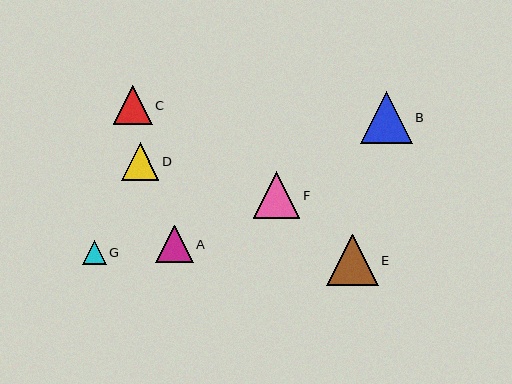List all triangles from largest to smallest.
From largest to smallest: B, E, F, C, D, A, G.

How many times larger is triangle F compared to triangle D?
Triangle F is approximately 1.2 times the size of triangle D.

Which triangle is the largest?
Triangle B is the largest with a size of approximately 52 pixels.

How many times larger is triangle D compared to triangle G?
Triangle D is approximately 1.6 times the size of triangle G.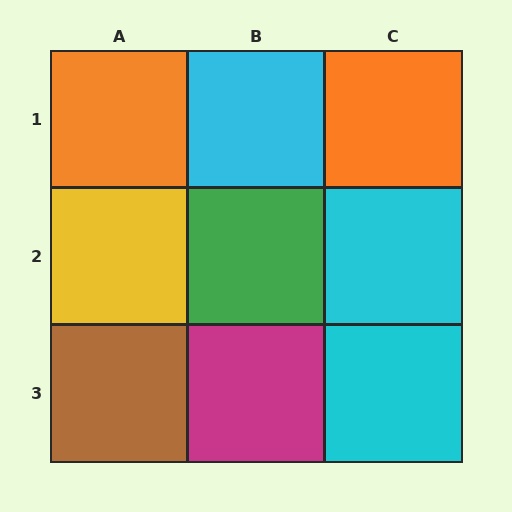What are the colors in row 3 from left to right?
Brown, magenta, cyan.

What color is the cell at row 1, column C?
Orange.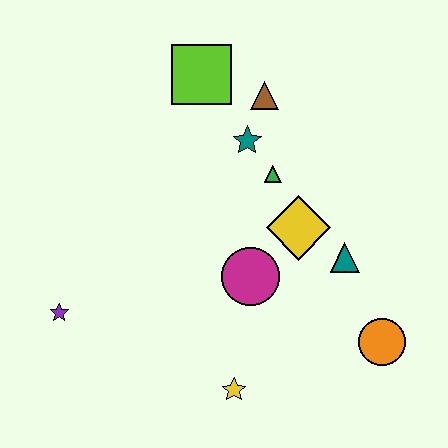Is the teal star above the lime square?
No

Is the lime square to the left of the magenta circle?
Yes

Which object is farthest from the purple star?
The orange circle is farthest from the purple star.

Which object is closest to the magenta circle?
The yellow diamond is closest to the magenta circle.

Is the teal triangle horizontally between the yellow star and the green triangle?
No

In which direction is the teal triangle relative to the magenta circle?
The teal triangle is to the right of the magenta circle.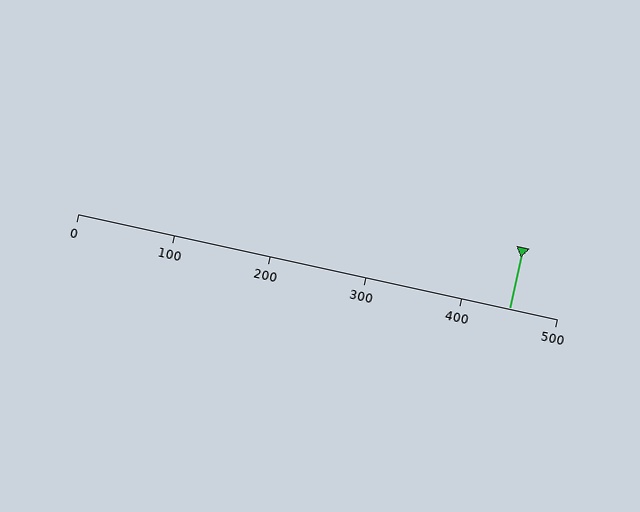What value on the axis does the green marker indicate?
The marker indicates approximately 450.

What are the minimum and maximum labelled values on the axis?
The axis runs from 0 to 500.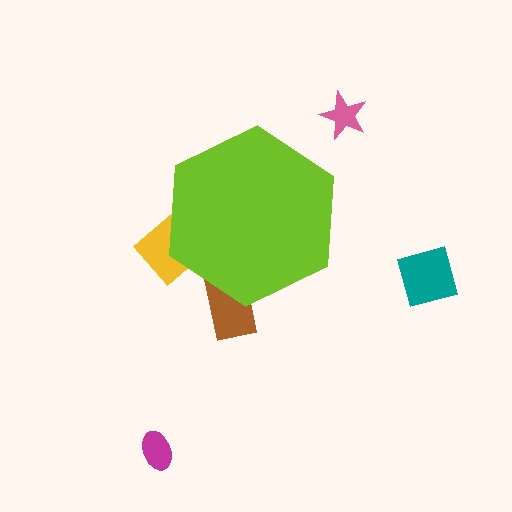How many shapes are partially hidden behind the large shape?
2 shapes are partially hidden.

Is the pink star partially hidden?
No, the pink star is fully visible.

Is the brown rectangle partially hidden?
Yes, the brown rectangle is partially hidden behind the lime hexagon.